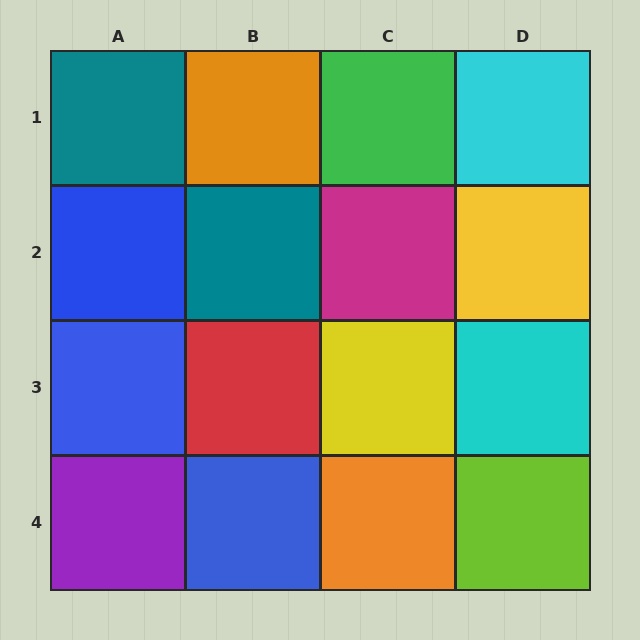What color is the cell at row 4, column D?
Lime.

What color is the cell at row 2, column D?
Yellow.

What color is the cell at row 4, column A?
Purple.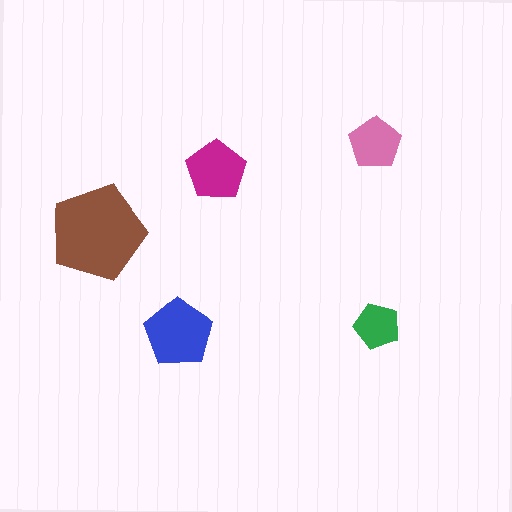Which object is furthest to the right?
The green pentagon is rightmost.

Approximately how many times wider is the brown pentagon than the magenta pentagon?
About 1.5 times wider.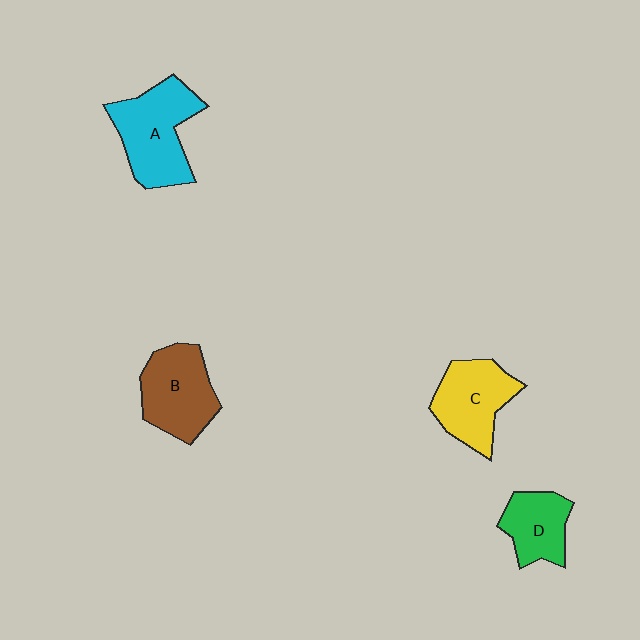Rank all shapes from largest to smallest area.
From largest to smallest: A (cyan), B (brown), C (yellow), D (green).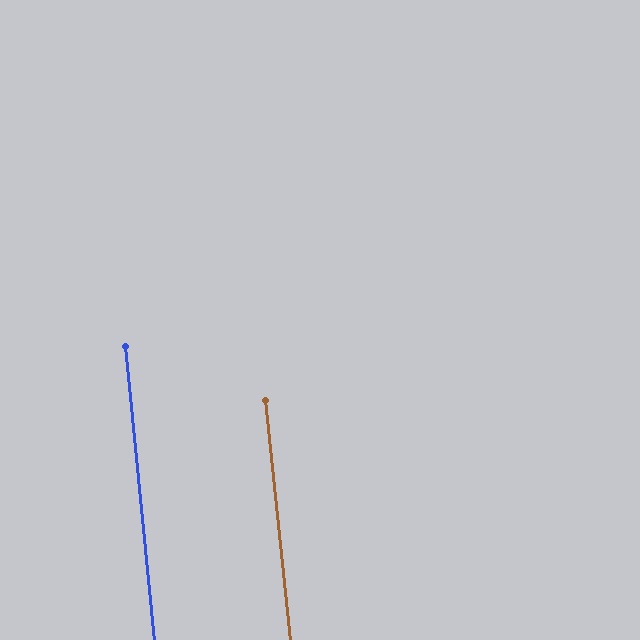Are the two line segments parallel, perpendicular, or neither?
Parallel — their directions differ by only 0.4°.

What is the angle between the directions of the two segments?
Approximately 0 degrees.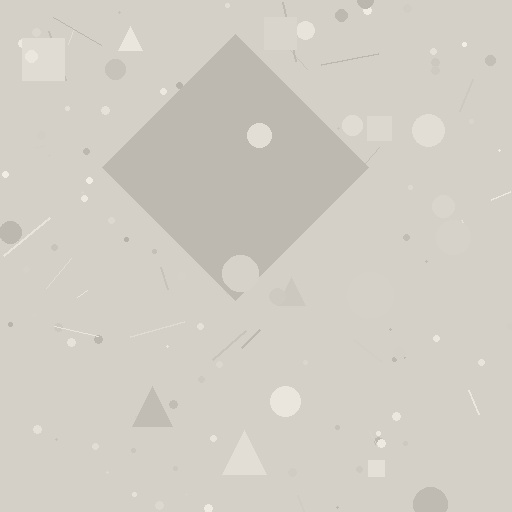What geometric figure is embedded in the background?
A diamond is embedded in the background.